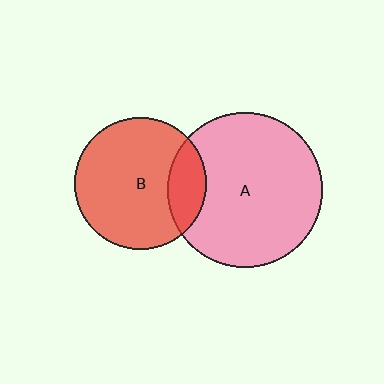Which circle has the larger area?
Circle A (pink).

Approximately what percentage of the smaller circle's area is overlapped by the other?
Approximately 20%.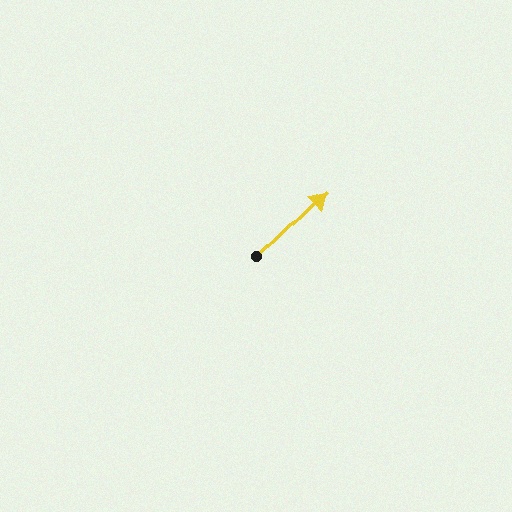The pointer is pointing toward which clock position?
Roughly 2 o'clock.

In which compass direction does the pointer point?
Northeast.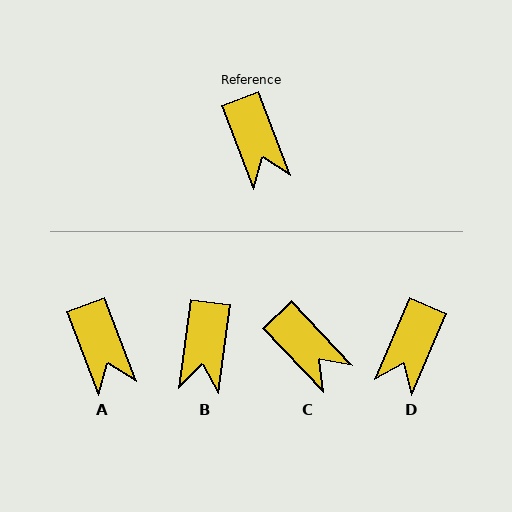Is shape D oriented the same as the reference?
No, it is off by about 44 degrees.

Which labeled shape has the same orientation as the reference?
A.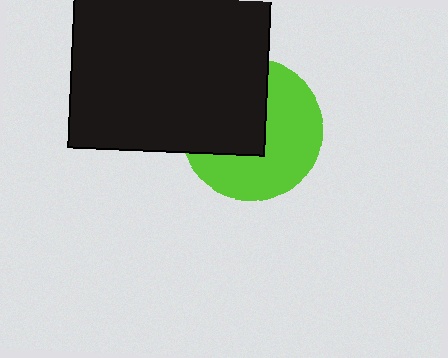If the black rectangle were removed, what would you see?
You would see the complete lime circle.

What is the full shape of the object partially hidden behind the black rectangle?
The partially hidden object is a lime circle.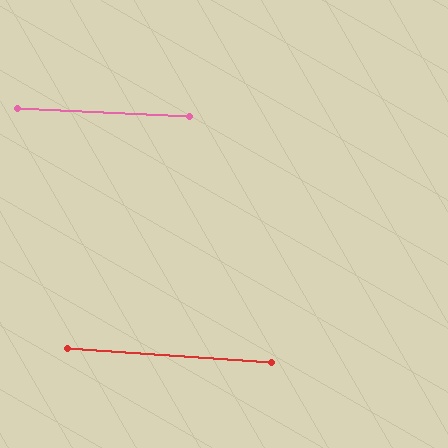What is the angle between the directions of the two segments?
Approximately 1 degree.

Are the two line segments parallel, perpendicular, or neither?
Parallel — their directions differ by only 1.2°.